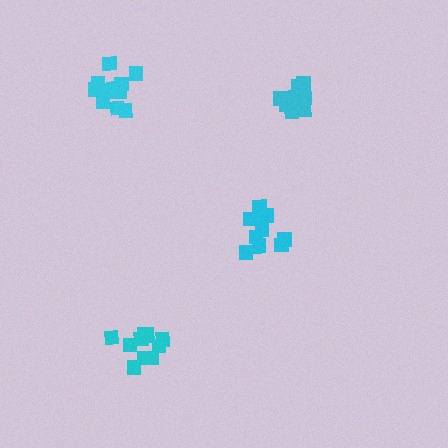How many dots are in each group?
Group 1: 11 dots, Group 2: 10 dots, Group 3: 13 dots, Group 4: 11 dots (45 total).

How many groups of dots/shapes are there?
There are 4 groups.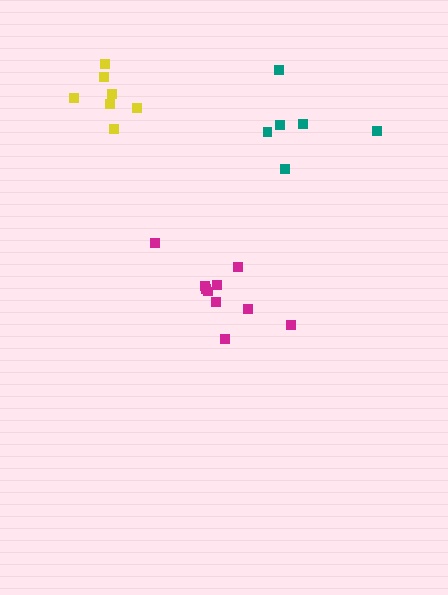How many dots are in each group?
Group 1: 7 dots, Group 2: 6 dots, Group 3: 10 dots (23 total).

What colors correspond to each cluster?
The clusters are colored: yellow, teal, magenta.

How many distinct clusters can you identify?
There are 3 distinct clusters.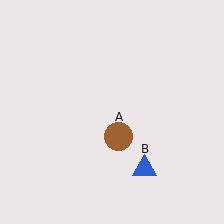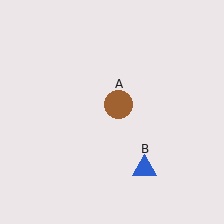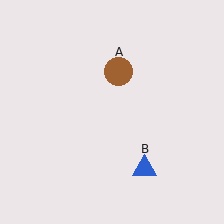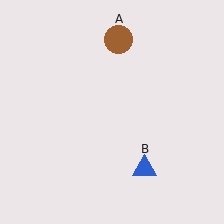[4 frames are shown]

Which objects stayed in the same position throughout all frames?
Blue triangle (object B) remained stationary.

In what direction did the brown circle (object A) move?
The brown circle (object A) moved up.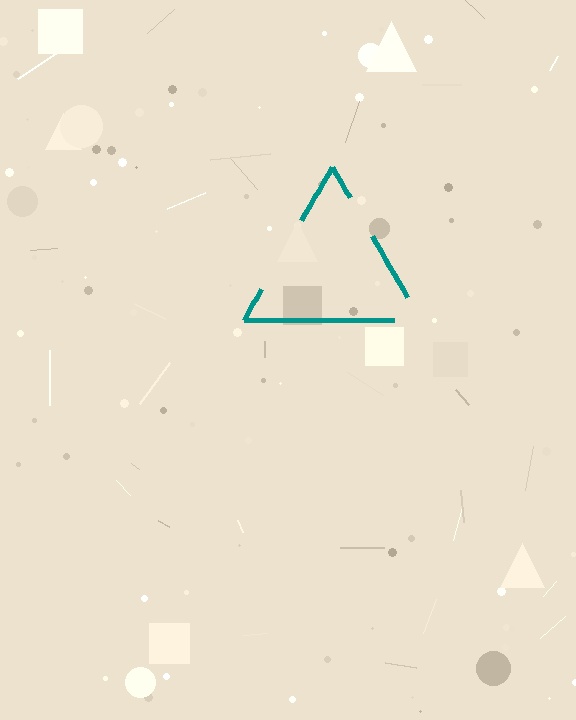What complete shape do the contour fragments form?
The contour fragments form a triangle.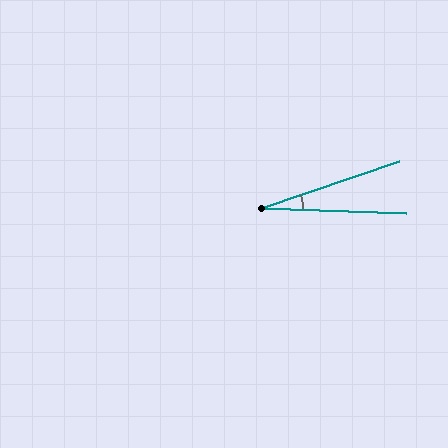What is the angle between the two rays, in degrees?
Approximately 21 degrees.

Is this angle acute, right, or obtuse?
It is acute.